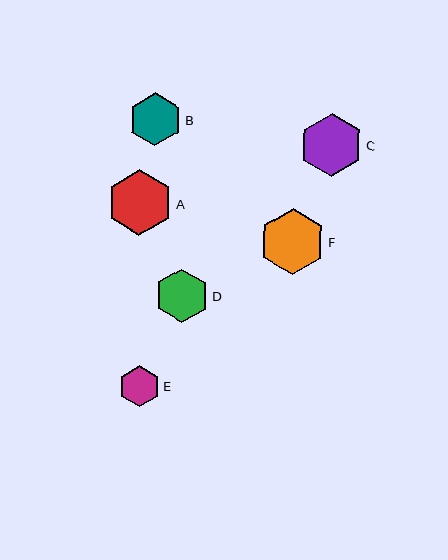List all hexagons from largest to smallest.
From largest to smallest: A, F, C, D, B, E.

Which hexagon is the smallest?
Hexagon E is the smallest with a size of approximately 41 pixels.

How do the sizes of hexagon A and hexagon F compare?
Hexagon A and hexagon F are approximately the same size.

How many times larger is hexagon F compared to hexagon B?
Hexagon F is approximately 1.2 times the size of hexagon B.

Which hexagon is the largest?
Hexagon A is the largest with a size of approximately 66 pixels.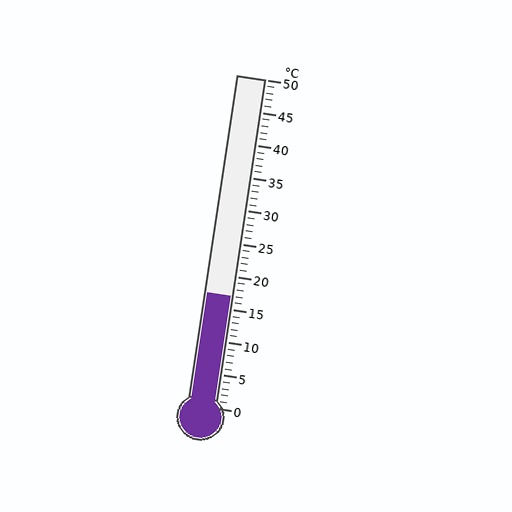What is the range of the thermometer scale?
The thermometer scale ranges from 0°C to 50°C.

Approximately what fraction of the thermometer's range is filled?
The thermometer is filled to approximately 35% of its range.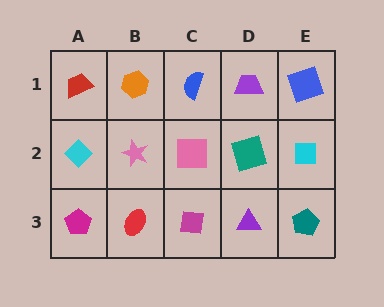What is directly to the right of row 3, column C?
A purple triangle.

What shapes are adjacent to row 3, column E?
A cyan square (row 2, column E), a purple triangle (row 3, column D).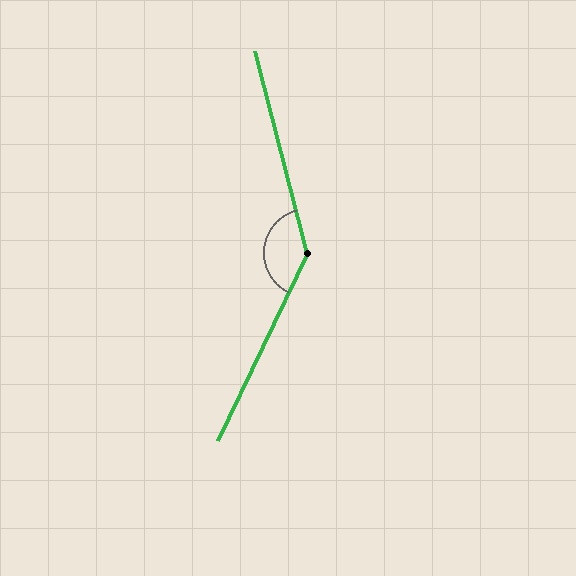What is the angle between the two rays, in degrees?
Approximately 140 degrees.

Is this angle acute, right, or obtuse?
It is obtuse.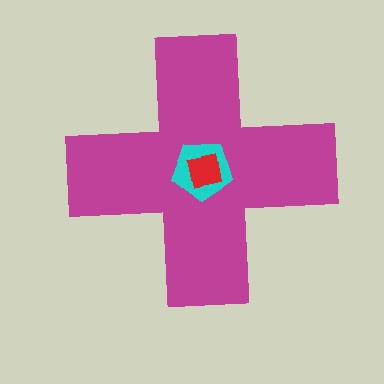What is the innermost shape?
The red square.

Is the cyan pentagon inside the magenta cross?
Yes.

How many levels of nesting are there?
3.